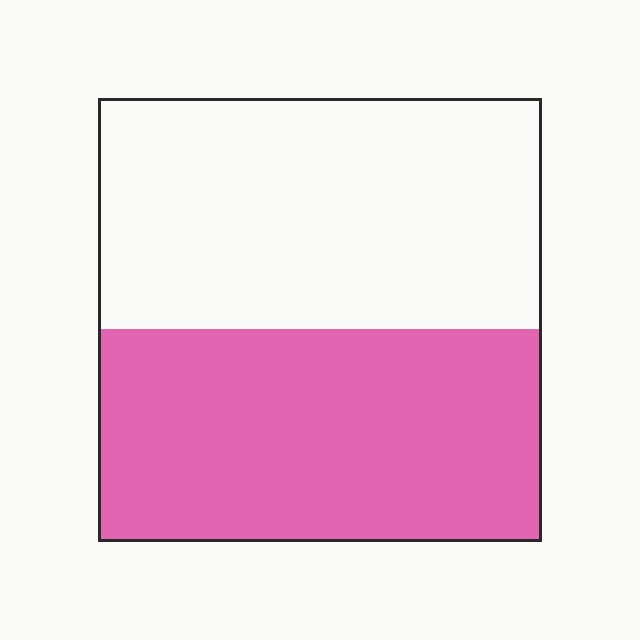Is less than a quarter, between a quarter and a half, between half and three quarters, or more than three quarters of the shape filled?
Between a quarter and a half.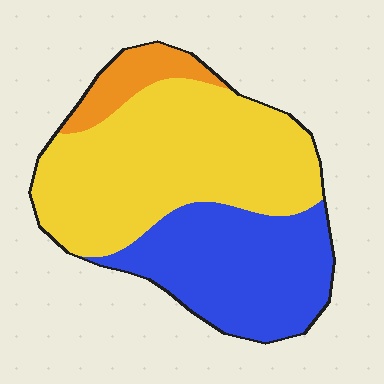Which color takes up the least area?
Orange, at roughly 10%.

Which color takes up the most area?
Yellow, at roughly 55%.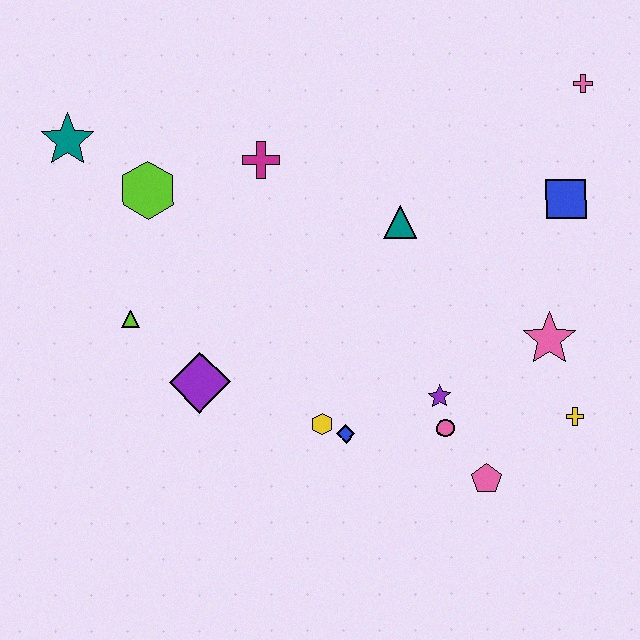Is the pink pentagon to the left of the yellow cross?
Yes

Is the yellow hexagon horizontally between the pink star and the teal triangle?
No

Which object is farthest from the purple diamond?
The pink cross is farthest from the purple diamond.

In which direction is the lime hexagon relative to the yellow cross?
The lime hexagon is to the left of the yellow cross.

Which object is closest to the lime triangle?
The purple diamond is closest to the lime triangle.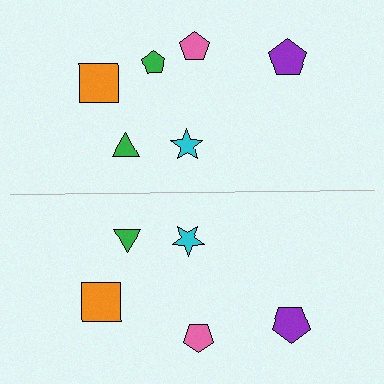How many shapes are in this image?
There are 11 shapes in this image.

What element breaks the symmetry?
A green pentagon is missing from the bottom side.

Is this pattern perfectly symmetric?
No, the pattern is not perfectly symmetric. A green pentagon is missing from the bottom side.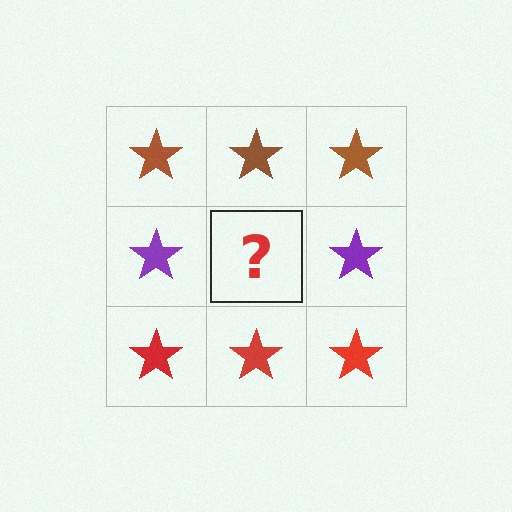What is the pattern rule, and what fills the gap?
The rule is that each row has a consistent color. The gap should be filled with a purple star.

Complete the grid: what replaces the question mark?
The question mark should be replaced with a purple star.